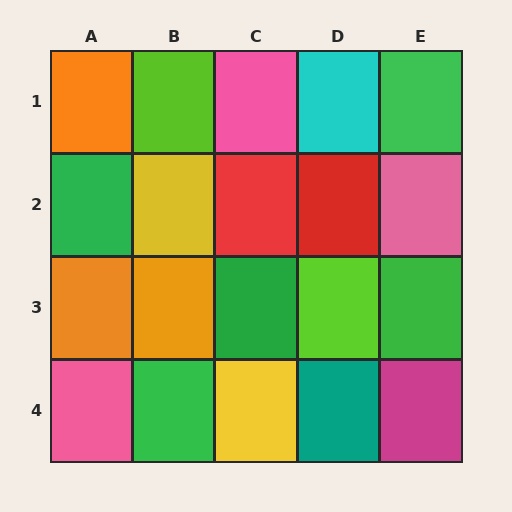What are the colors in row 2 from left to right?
Green, yellow, red, red, pink.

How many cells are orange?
3 cells are orange.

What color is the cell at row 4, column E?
Magenta.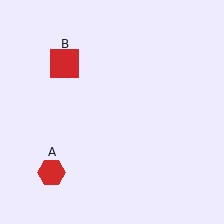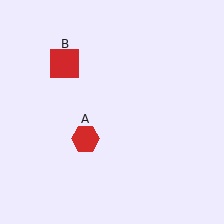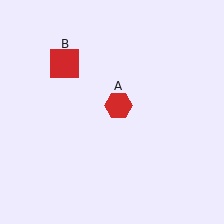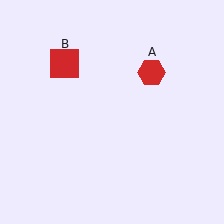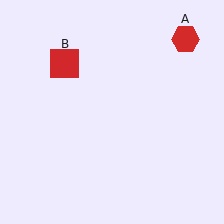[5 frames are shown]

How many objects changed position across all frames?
1 object changed position: red hexagon (object A).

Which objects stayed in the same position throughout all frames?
Red square (object B) remained stationary.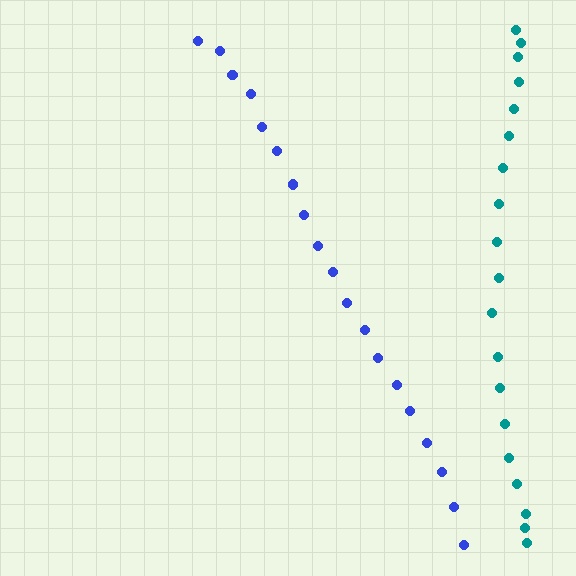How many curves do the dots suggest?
There are 2 distinct paths.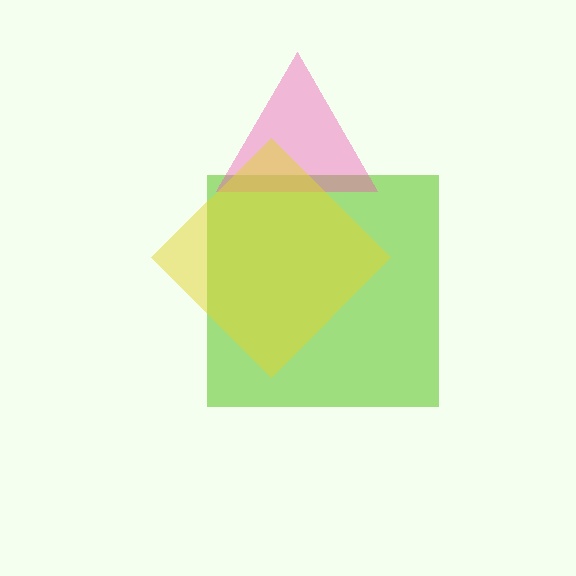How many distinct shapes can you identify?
There are 3 distinct shapes: a lime square, a pink triangle, a yellow diamond.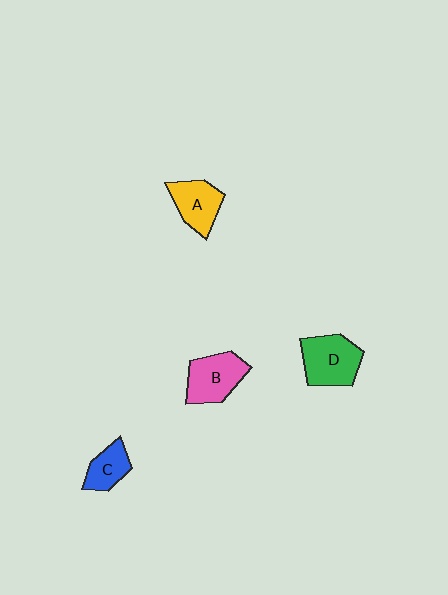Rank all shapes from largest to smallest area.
From largest to smallest: D (green), B (pink), A (yellow), C (blue).